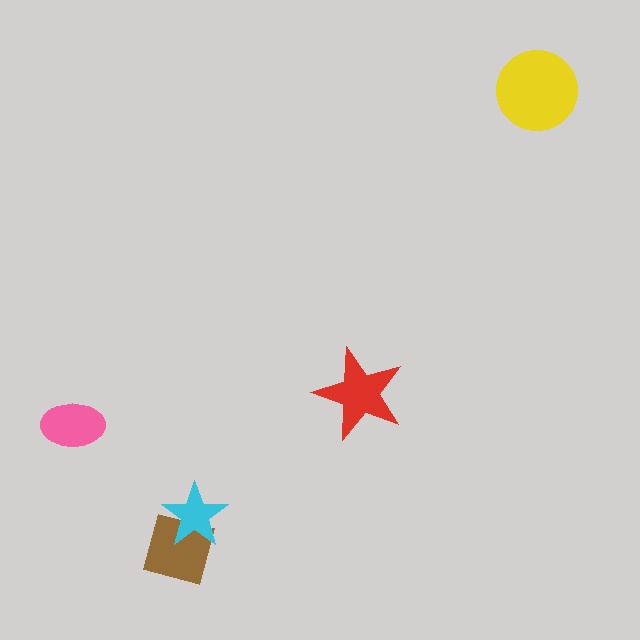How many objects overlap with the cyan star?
1 object overlaps with the cyan star.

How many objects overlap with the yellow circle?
0 objects overlap with the yellow circle.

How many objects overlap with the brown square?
1 object overlaps with the brown square.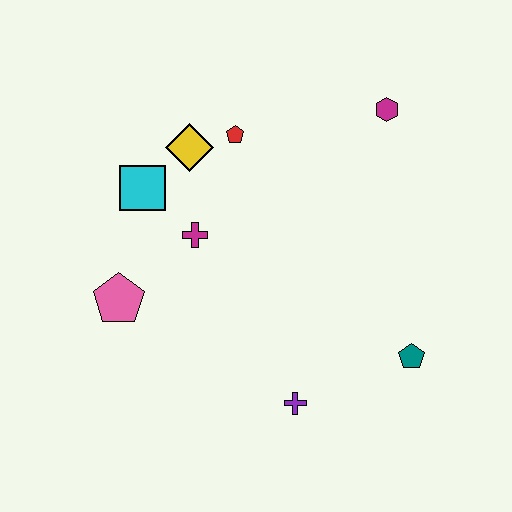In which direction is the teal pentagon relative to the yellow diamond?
The teal pentagon is to the right of the yellow diamond.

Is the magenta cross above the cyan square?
No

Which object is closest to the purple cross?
The teal pentagon is closest to the purple cross.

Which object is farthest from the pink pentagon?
The magenta hexagon is farthest from the pink pentagon.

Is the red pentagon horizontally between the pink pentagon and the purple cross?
Yes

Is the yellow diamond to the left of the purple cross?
Yes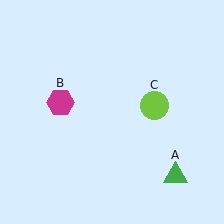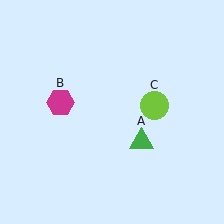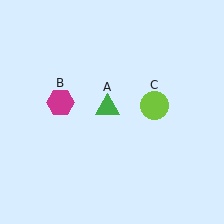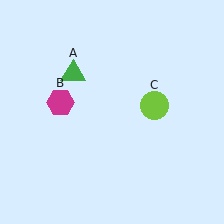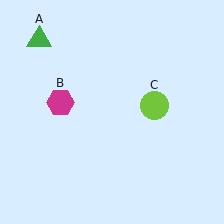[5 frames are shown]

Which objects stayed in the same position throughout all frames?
Magenta hexagon (object B) and lime circle (object C) remained stationary.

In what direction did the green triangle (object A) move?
The green triangle (object A) moved up and to the left.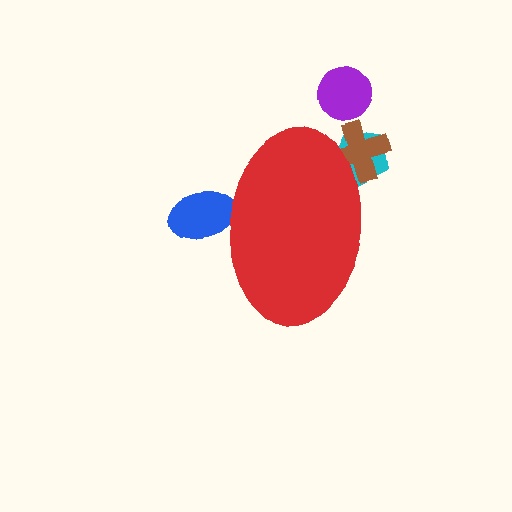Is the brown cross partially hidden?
Yes, the brown cross is partially hidden behind the red ellipse.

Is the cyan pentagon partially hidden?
Yes, the cyan pentagon is partially hidden behind the red ellipse.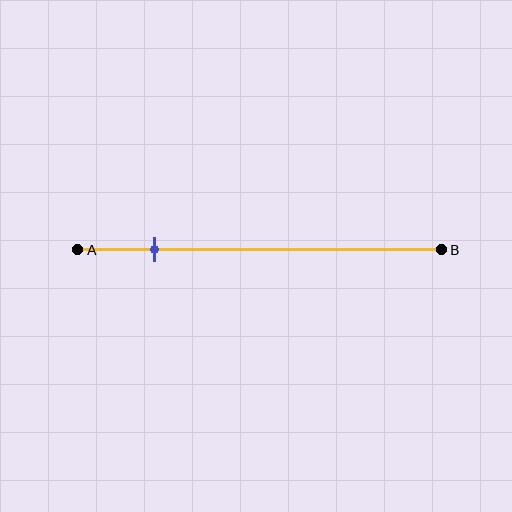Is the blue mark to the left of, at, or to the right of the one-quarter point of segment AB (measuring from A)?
The blue mark is to the left of the one-quarter point of segment AB.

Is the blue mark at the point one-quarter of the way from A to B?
No, the mark is at about 20% from A, not at the 25% one-quarter point.